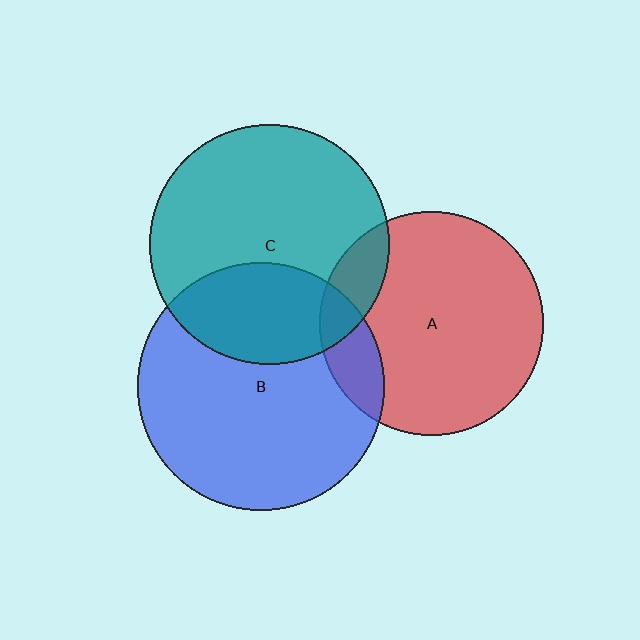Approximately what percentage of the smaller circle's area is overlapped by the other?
Approximately 15%.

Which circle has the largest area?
Circle B (blue).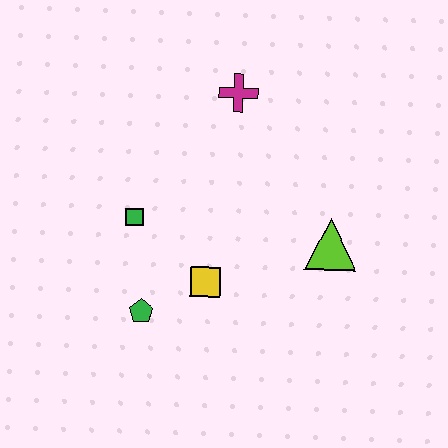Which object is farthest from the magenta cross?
The green pentagon is farthest from the magenta cross.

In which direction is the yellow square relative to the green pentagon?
The yellow square is to the right of the green pentagon.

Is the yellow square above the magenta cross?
No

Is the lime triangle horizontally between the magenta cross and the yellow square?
No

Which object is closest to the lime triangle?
The yellow square is closest to the lime triangle.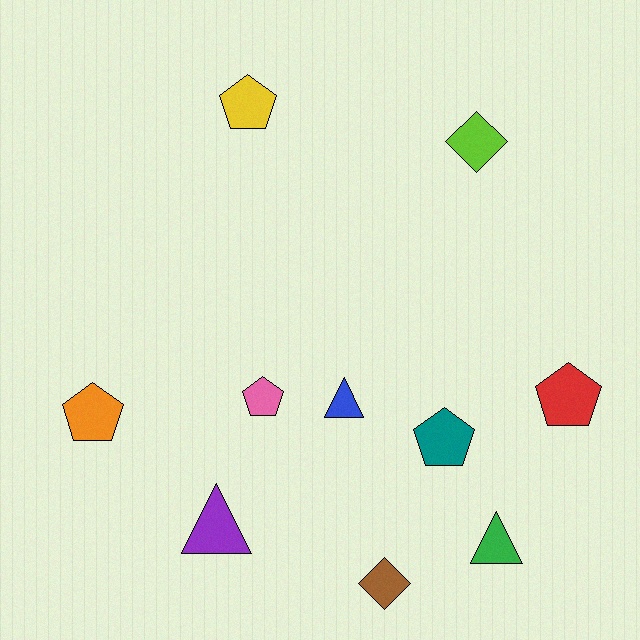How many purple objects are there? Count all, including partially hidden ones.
There is 1 purple object.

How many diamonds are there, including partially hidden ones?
There are 2 diamonds.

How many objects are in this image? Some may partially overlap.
There are 10 objects.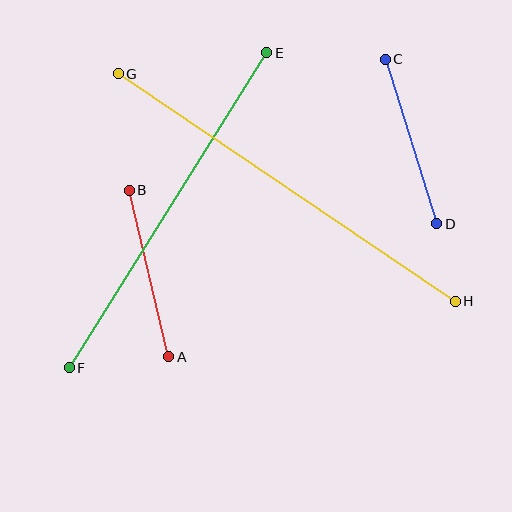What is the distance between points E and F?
The distance is approximately 372 pixels.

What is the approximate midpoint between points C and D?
The midpoint is at approximately (411, 141) pixels.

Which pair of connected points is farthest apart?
Points G and H are farthest apart.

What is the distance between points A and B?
The distance is approximately 171 pixels.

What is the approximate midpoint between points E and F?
The midpoint is at approximately (168, 210) pixels.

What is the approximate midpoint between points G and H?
The midpoint is at approximately (287, 188) pixels.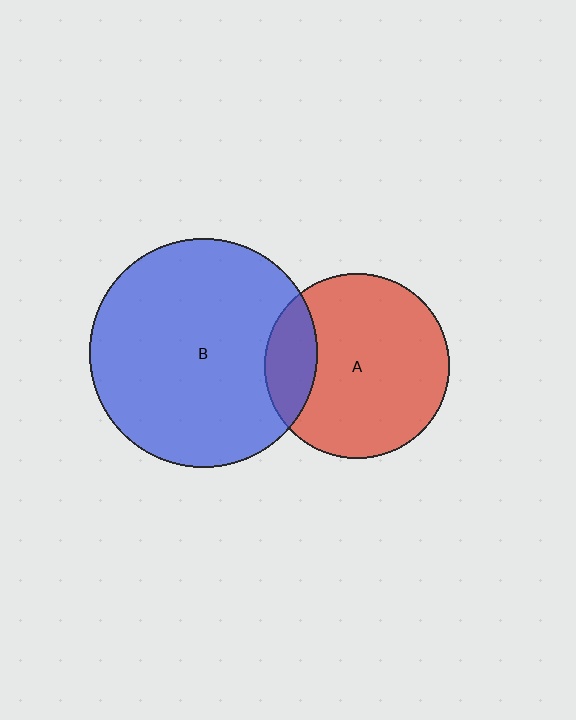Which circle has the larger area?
Circle B (blue).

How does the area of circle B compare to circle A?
Approximately 1.5 times.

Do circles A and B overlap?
Yes.